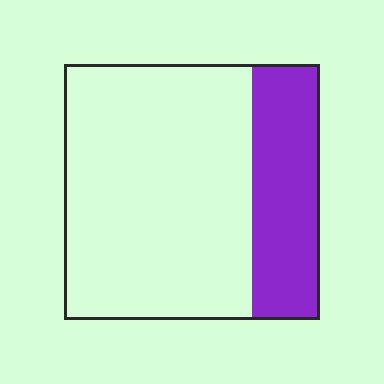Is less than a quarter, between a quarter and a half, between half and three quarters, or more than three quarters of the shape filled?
Between a quarter and a half.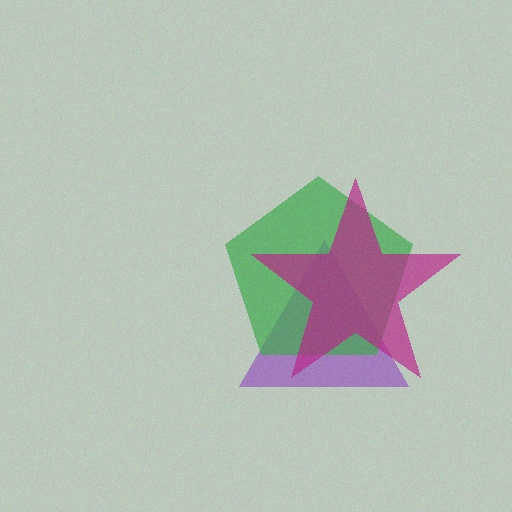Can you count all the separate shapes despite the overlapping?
Yes, there are 3 separate shapes.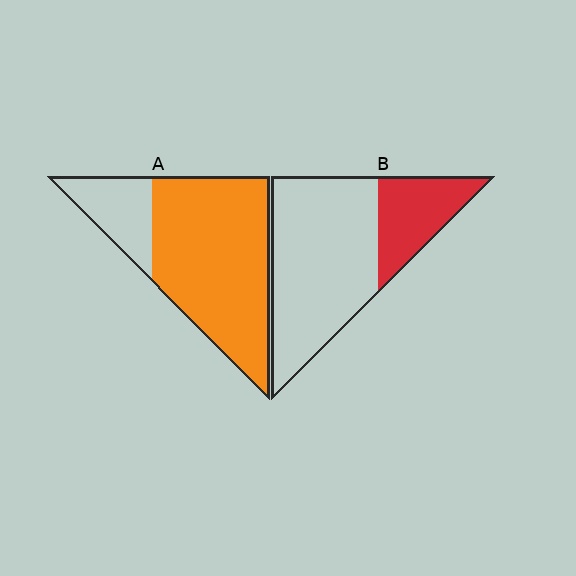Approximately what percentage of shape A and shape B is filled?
A is approximately 80% and B is approximately 25%.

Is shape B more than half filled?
No.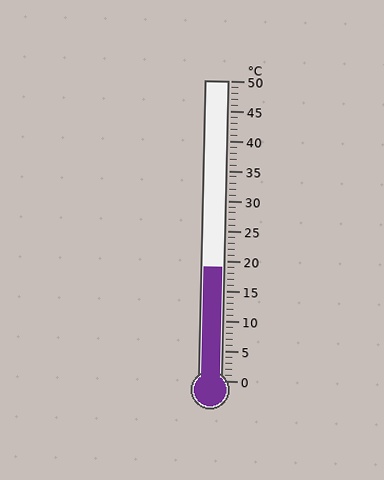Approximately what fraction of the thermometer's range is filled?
The thermometer is filled to approximately 40% of its range.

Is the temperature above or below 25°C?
The temperature is below 25°C.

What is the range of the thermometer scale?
The thermometer scale ranges from 0°C to 50°C.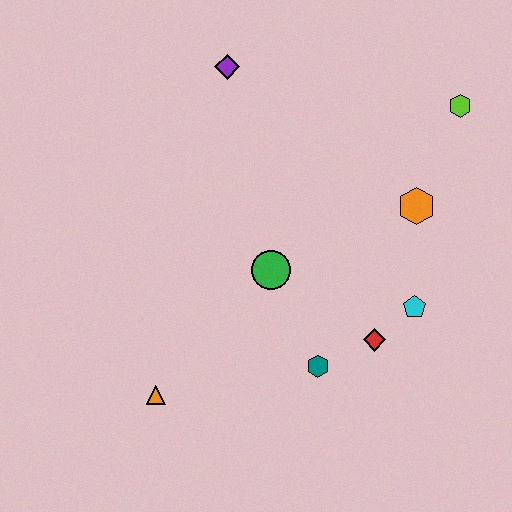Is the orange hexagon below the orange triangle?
No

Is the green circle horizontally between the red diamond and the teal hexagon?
No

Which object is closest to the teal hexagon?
The red diamond is closest to the teal hexagon.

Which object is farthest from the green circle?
The lime hexagon is farthest from the green circle.